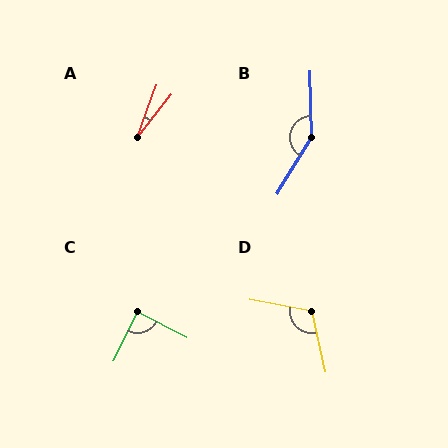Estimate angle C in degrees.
Approximately 89 degrees.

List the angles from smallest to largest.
A (18°), C (89°), D (114°), B (147°).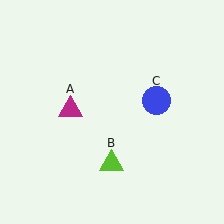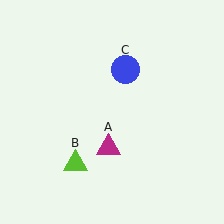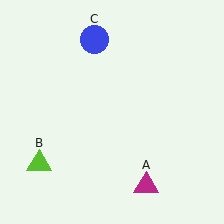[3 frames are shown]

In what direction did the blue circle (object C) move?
The blue circle (object C) moved up and to the left.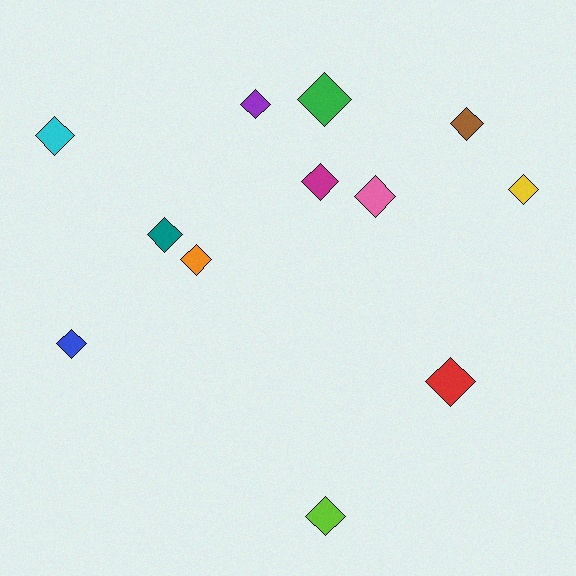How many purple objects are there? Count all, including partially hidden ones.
There is 1 purple object.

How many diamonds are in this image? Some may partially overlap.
There are 12 diamonds.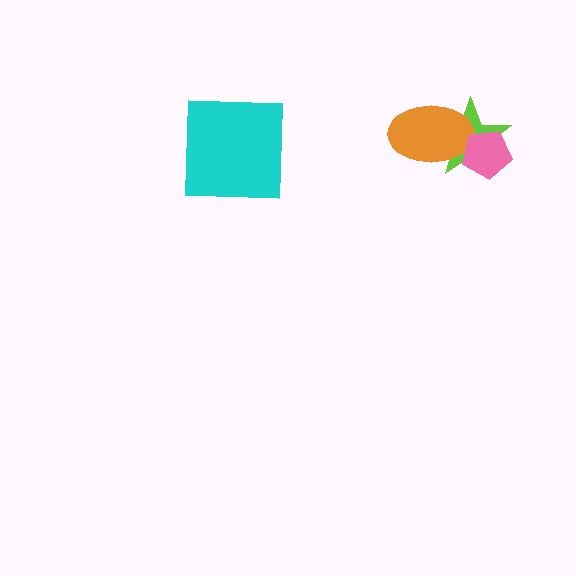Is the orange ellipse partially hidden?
Yes, it is partially covered by another shape.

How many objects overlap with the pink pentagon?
2 objects overlap with the pink pentagon.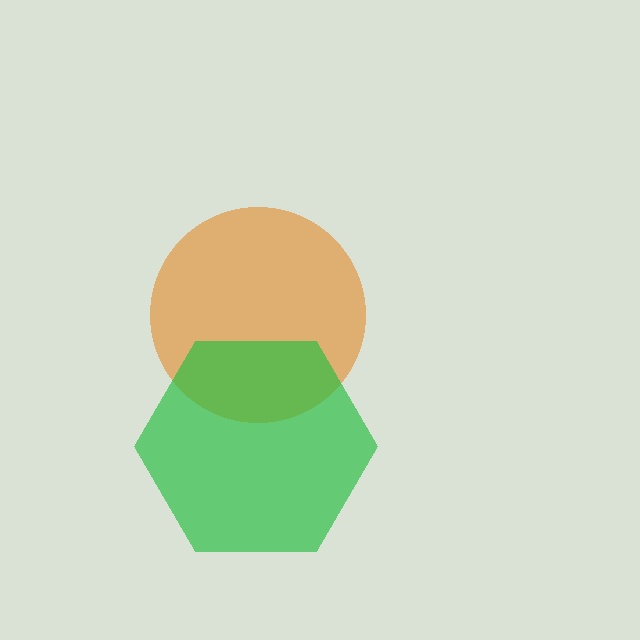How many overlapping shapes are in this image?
There are 2 overlapping shapes in the image.